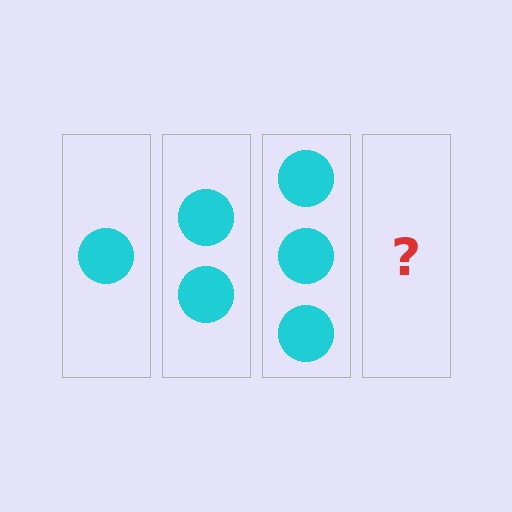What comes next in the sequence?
The next element should be 4 circles.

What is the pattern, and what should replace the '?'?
The pattern is that each step adds one more circle. The '?' should be 4 circles.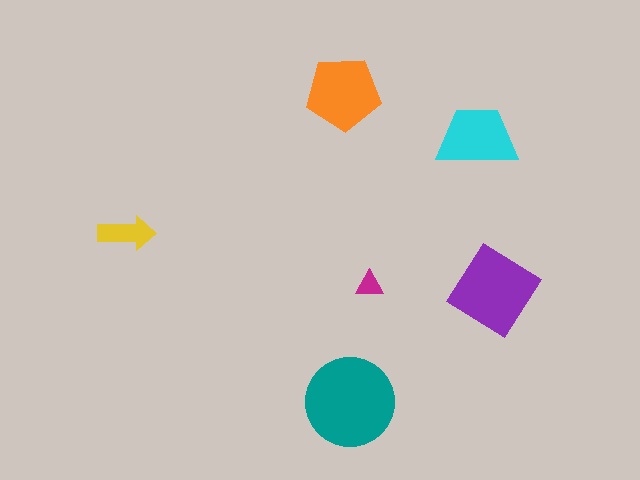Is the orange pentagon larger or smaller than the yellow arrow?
Larger.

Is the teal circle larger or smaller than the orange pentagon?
Larger.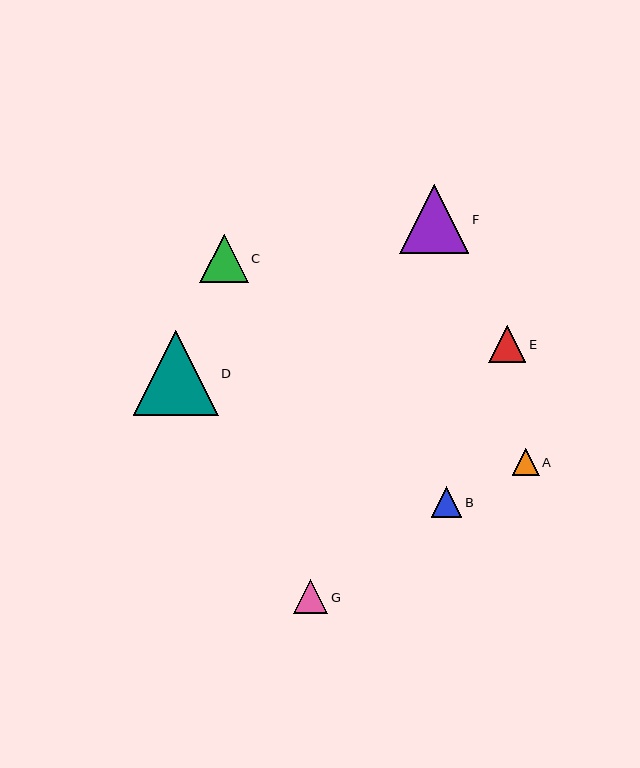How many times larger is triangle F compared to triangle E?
Triangle F is approximately 1.9 times the size of triangle E.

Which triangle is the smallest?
Triangle A is the smallest with a size of approximately 27 pixels.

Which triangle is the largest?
Triangle D is the largest with a size of approximately 85 pixels.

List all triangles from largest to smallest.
From largest to smallest: D, F, C, E, G, B, A.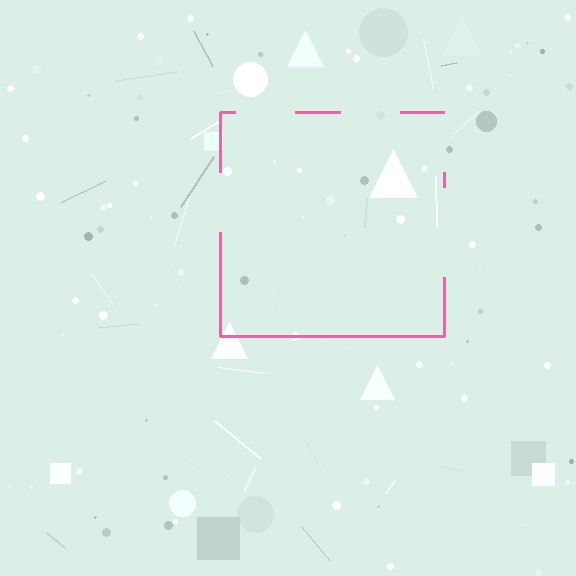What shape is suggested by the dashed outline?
The dashed outline suggests a square.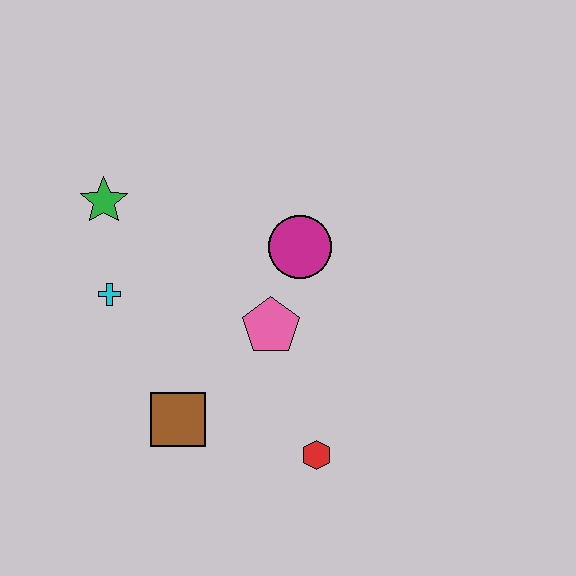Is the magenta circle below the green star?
Yes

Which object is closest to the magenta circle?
The pink pentagon is closest to the magenta circle.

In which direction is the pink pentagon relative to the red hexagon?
The pink pentagon is above the red hexagon.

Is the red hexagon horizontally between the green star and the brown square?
No